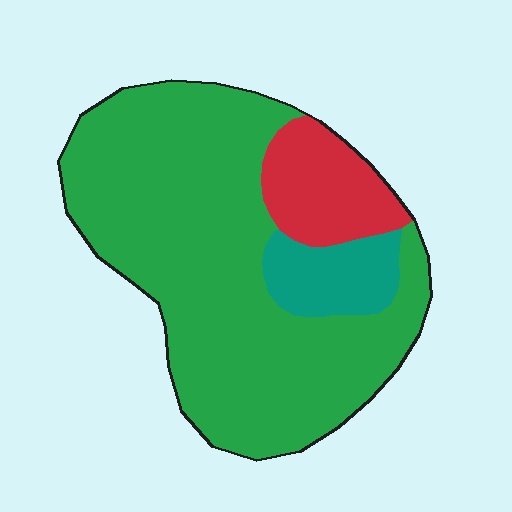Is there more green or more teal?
Green.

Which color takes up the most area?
Green, at roughly 75%.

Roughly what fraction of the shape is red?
Red covers 14% of the shape.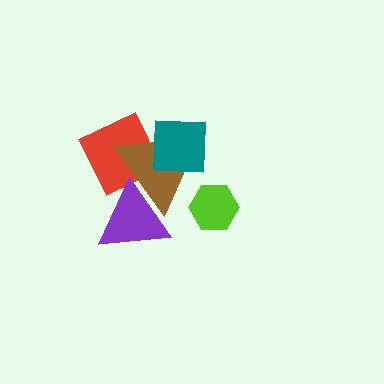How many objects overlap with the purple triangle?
1 object overlaps with the purple triangle.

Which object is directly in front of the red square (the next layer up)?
The brown triangle is directly in front of the red square.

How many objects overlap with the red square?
2 objects overlap with the red square.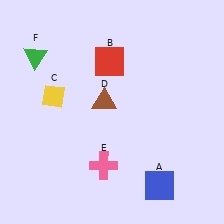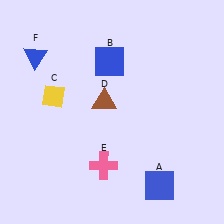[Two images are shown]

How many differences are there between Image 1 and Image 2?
There are 2 differences between the two images.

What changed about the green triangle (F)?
In Image 1, F is green. In Image 2, it changed to blue.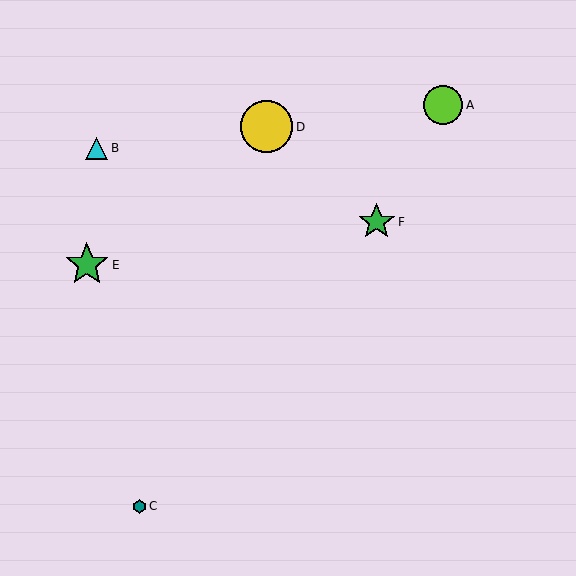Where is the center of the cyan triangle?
The center of the cyan triangle is at (97, 148).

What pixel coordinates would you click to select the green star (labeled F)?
Click at (377, 222) to select the green star F.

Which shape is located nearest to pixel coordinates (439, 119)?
The lime circle (labeled A) at (443, 105) is nearest to that location.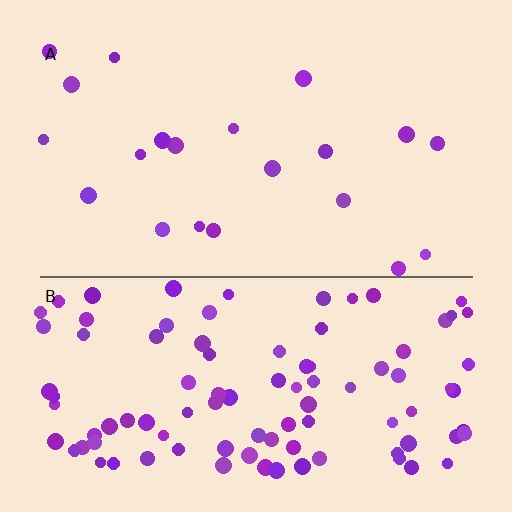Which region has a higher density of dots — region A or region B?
B (the bottom).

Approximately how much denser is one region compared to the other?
Approximately 4.8× — region B over region A.